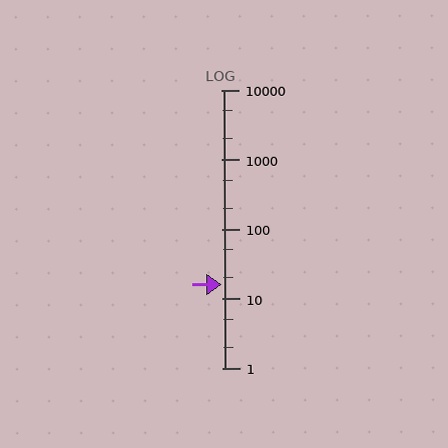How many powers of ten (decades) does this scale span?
The scale spans 4 decades, from 1 to 10000.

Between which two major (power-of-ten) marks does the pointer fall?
The pointer is between 10 and 100.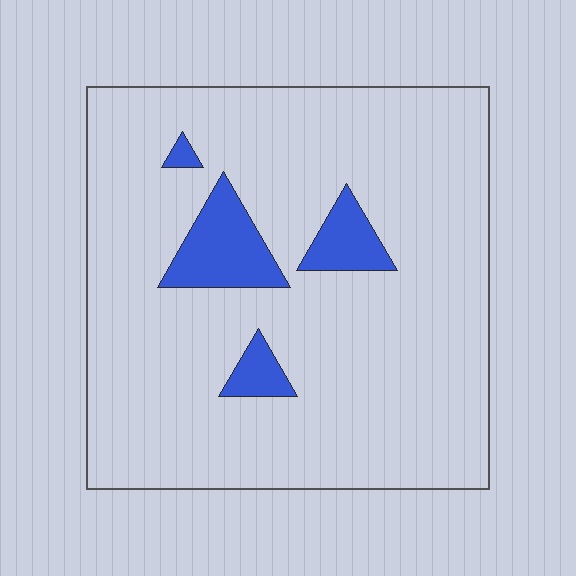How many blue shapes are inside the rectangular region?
4.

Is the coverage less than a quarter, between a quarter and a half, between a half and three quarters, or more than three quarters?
Less than a quarter.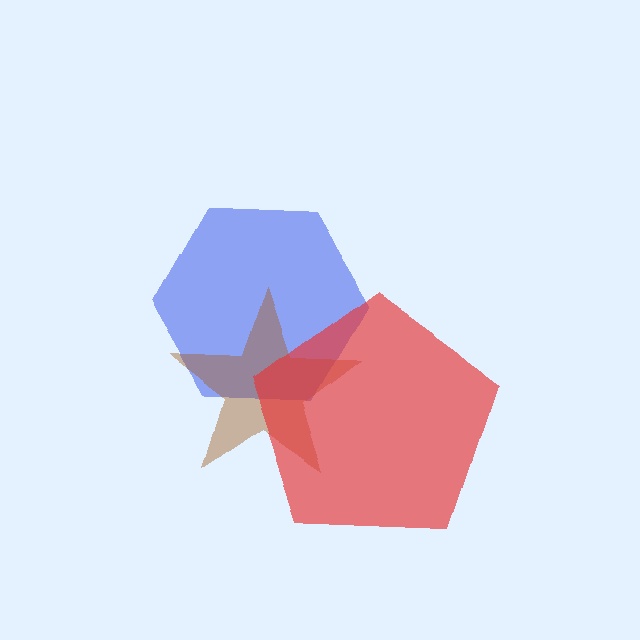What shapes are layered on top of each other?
The layered shapes are: a blue hexagon, a brown star, a red pentagon.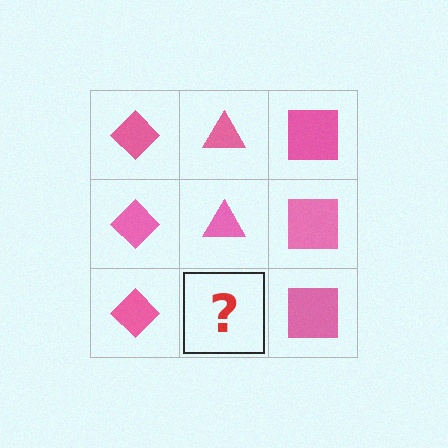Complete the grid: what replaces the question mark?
The question mark should be replaced with a pink triangle.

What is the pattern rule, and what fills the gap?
The rule is that each column has a consistent shape. The gap should be filled with a pink triangle.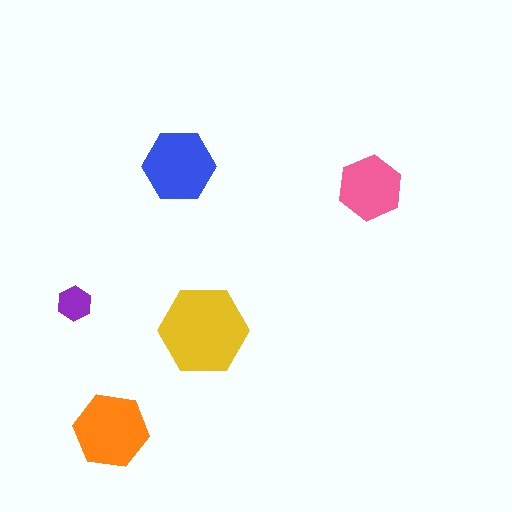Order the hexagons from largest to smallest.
the yellow one, the orange one, the blue one, the pink one, the purple one.